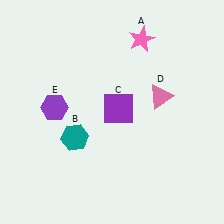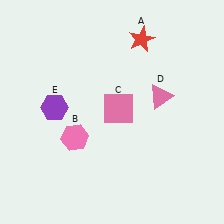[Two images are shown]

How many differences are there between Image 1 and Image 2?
There are 3 differences between the two images.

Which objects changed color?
A changed from pink to red. B changed from teal to pink. C changed from purple to pink.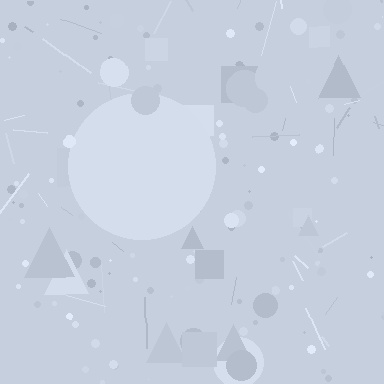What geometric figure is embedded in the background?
A circle is embedded in the background.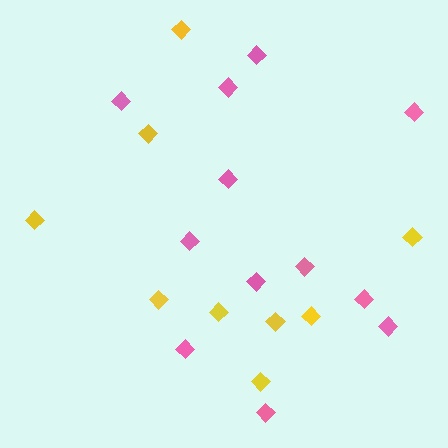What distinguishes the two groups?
There are 2 groups: one group of pink diamonds (12) and one group of yellow diamonds (9).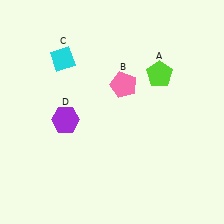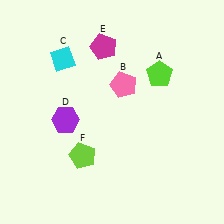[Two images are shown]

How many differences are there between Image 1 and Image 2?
There are 2 differences between the two images.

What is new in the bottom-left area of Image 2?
A lime pentagon (F) was added in the bottom-left area of Image 2.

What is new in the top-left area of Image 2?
A magenta pentagon (E) was added in the top-left area of Image 2.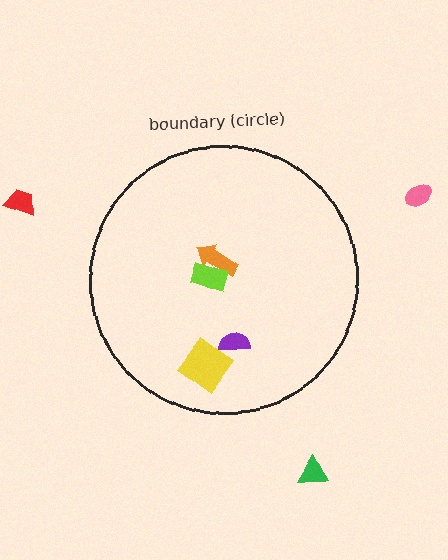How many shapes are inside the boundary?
4 inside, 3 outside.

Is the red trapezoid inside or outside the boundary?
Outside.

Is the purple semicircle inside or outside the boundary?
Inside.